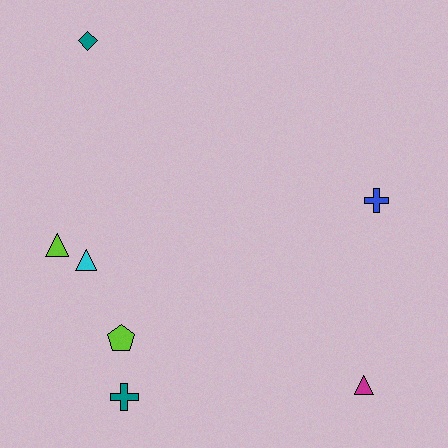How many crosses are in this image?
There are 2 crosses.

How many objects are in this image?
There are 7 objects.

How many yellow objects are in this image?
There are no yellow objects.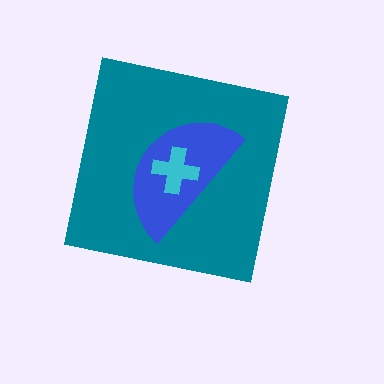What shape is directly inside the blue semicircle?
The cyan cross.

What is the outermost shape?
The teal square.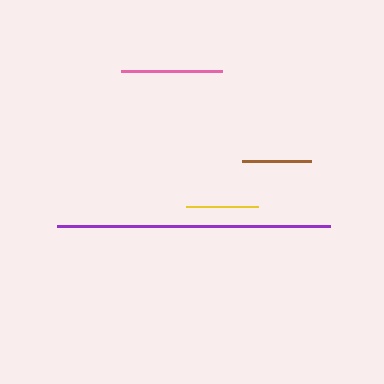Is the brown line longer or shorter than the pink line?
The pink line is longer than the brown line.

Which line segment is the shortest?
The brown line is the shortest at approximately 70 pixels.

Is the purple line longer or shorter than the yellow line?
The purple line is longer than the yellow line.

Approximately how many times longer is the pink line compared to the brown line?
The pink line is approximately 1.5 times the length of the brown line.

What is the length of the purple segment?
The purple segment is approximately 273 pixels long.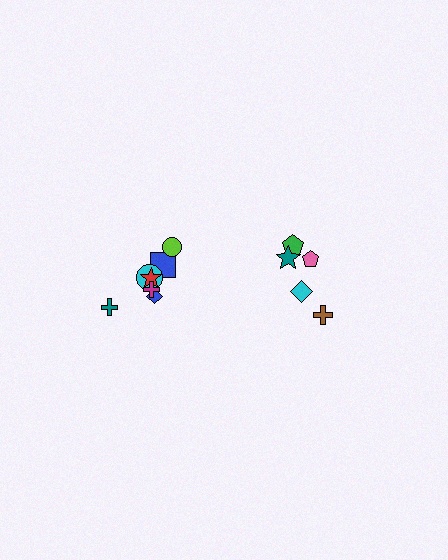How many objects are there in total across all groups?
There are 12 objects.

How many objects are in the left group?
There are 7 objects.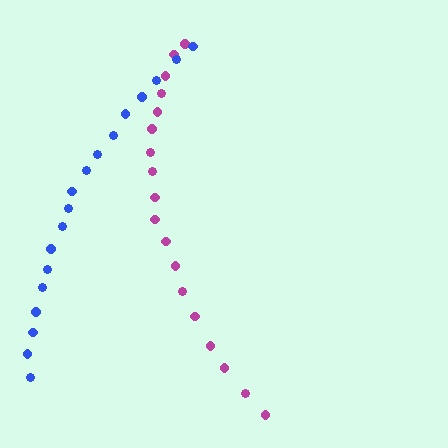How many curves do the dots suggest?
There are 2 distinct paths.